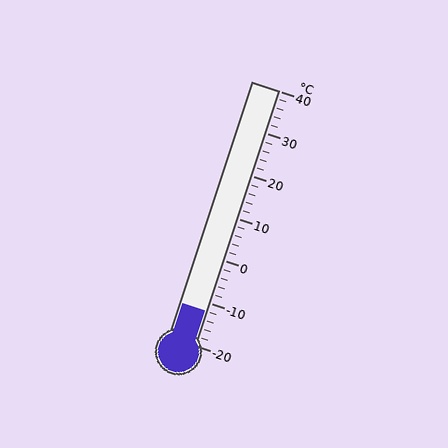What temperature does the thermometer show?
The thermometer shows approximately -12°C.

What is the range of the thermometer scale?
The thermometer scale ranges from -20°C to 40°C.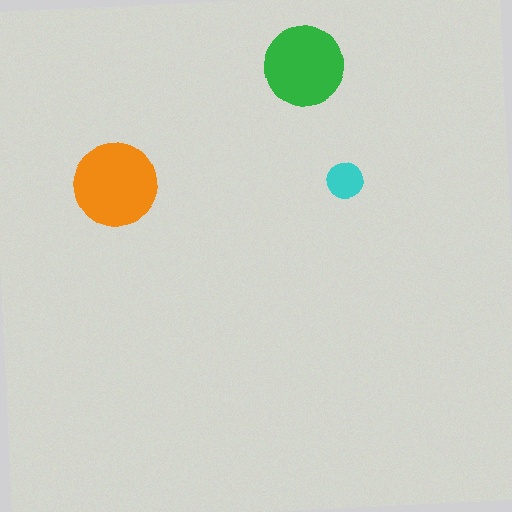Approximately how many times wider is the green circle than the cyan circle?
About 2 times wider.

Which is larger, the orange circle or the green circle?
The orange one.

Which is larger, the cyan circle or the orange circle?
The orange one.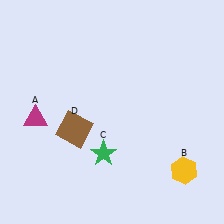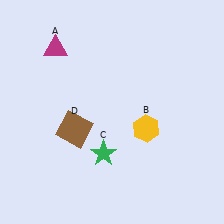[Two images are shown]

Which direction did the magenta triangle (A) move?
The magenta triangle (A) moved up.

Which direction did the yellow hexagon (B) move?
The yellow hexagon (B) moved up.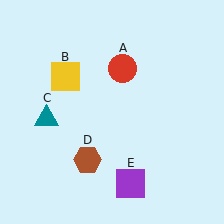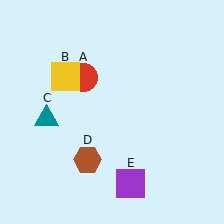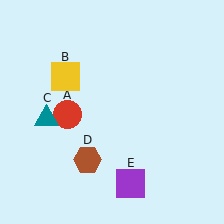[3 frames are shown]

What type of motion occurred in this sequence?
The red circle (object A) rotated counterclockwise around the center of the scene.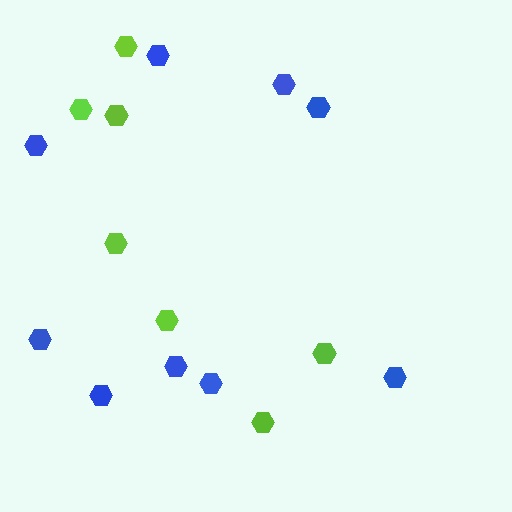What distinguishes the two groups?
There are 2 groups: one group of lime hexagons (7) and one group of blue hexagons (9).